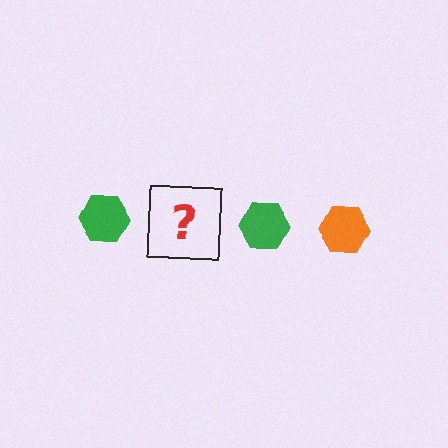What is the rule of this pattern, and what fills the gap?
The rule is that the pattern cycles through green, orange hexagons. The gap should be filled with an orange hexagon.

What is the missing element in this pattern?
The missing element is an orange hexagon.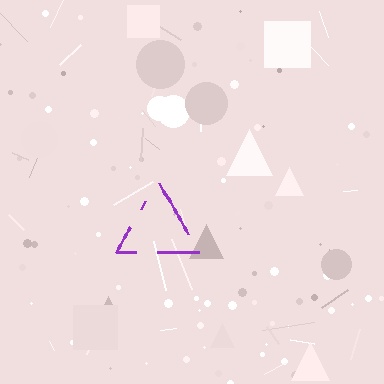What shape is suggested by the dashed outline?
The dashed outline suggests a triangle.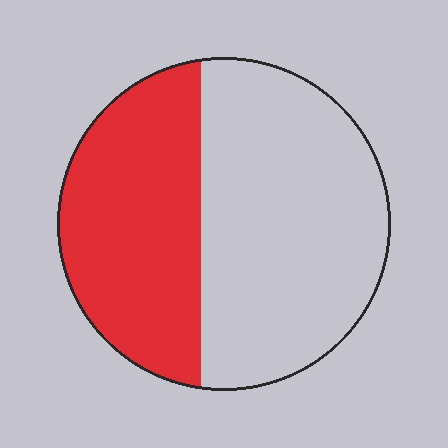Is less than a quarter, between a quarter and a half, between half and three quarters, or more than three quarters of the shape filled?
Between a quarter and a half.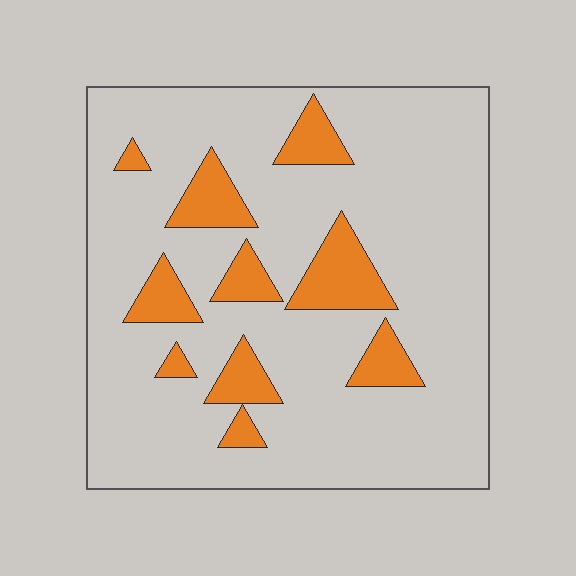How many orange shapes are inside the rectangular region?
10.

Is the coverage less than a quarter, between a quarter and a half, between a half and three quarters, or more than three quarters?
Less than a quarter.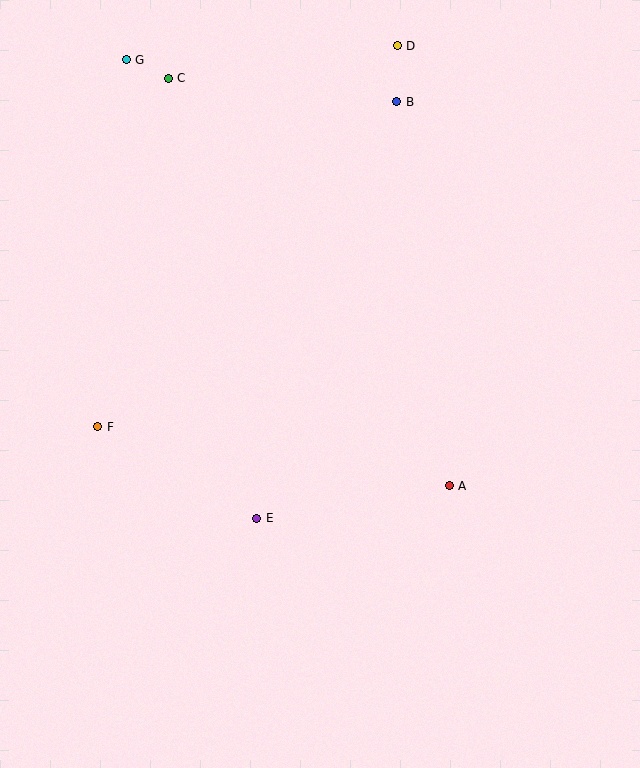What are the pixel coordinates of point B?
Point B is at (397, 102).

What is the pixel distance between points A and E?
The distance between A and E is 195 pixels.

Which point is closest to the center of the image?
Point E at (257, 518) is closest to the center.